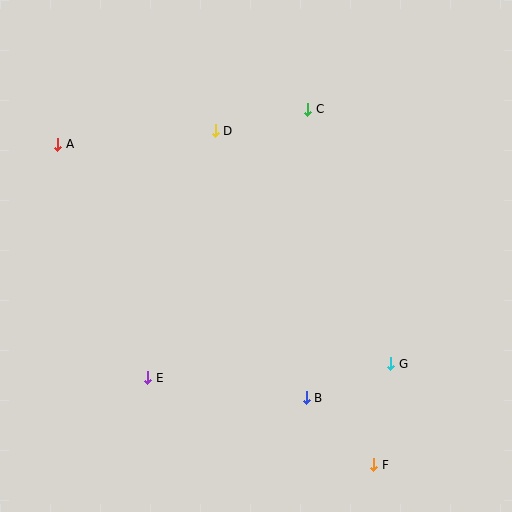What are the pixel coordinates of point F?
Point F is at (374, 465).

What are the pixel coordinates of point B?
Point B is at (306, 398).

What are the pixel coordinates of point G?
Point G is at (391, 364).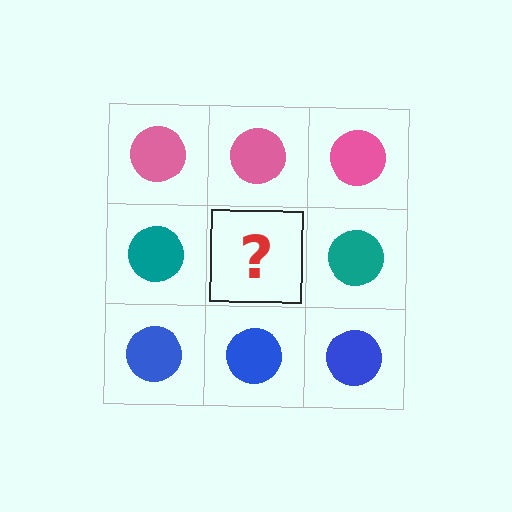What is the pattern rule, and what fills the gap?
The rule is that each row has a consistent color. The gap should be filled with a teal circle.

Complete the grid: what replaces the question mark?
The question mark should be replaced with a teal circle.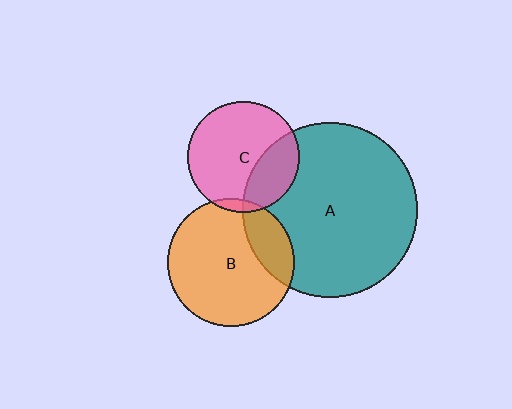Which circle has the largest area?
Circle A (teal).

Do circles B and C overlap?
Yes.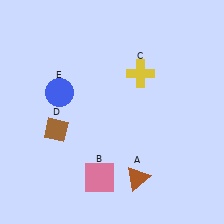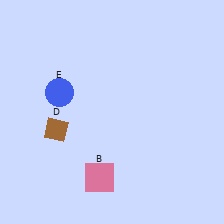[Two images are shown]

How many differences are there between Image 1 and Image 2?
There are 2 differences between the two images.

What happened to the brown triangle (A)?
The brown triangle (A) was removed in Image 2. It was in the bottom-right area of Image 1.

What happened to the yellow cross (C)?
The yellow cross (C) was removed in Image 2. It was in the top-right area of Image 1.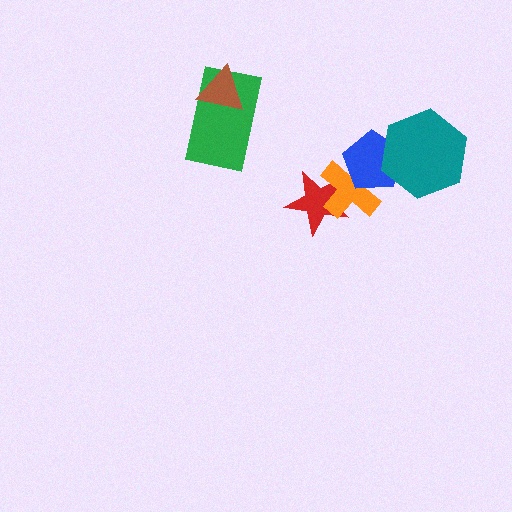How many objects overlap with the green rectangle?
1 object overlaps with the green rectangle.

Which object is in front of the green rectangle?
The brown triangle is in front of the green rectangle.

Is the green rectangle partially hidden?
Yes, it is partially covered by another shape.